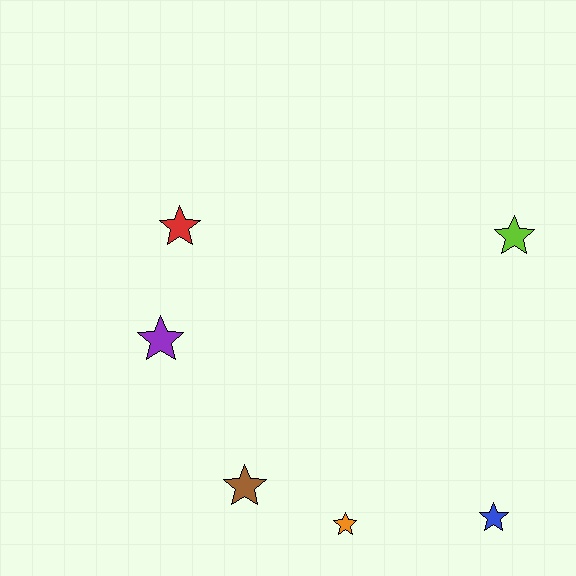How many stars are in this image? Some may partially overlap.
There are 6 stars.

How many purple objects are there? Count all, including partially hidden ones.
There is 1 purple object.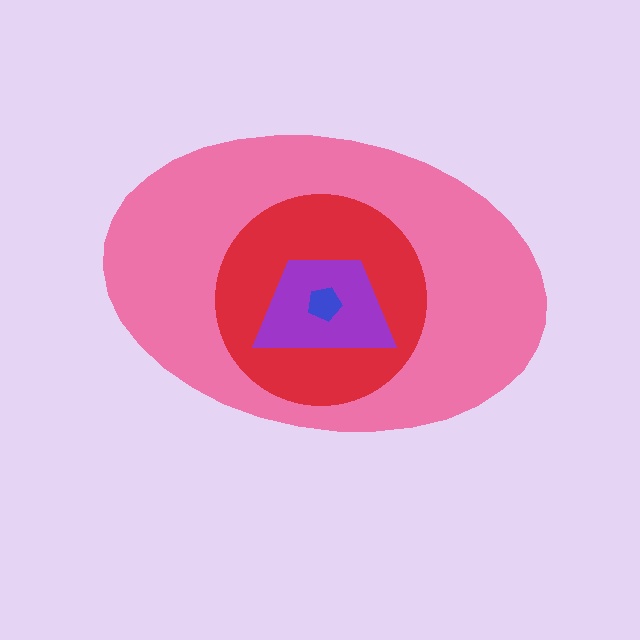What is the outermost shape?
The pink ellipse.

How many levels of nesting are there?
4.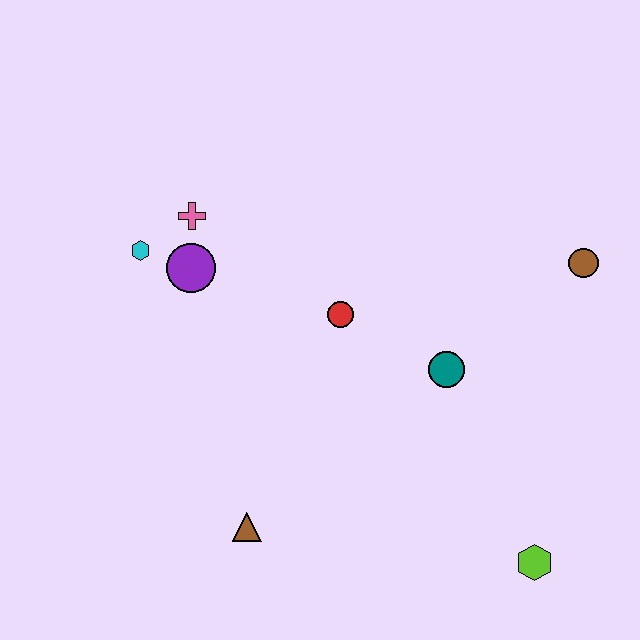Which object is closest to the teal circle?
The red circle is closest to the teal circle.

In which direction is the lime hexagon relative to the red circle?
The lime hexagon is below the red circle.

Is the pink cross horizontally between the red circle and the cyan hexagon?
Yes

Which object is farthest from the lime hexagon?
The cyan hexagon is farthest from the lime hexagon.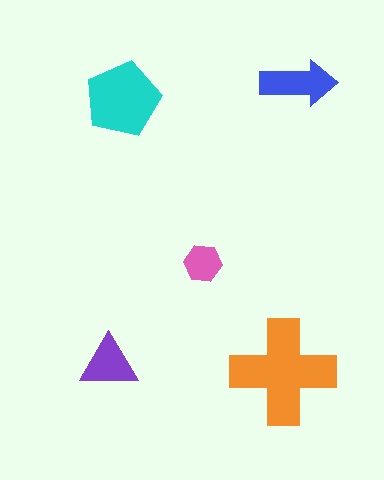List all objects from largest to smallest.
The orange cross, the cyan pentagon, the blue arrow, the purple triangle, the pink hexagon.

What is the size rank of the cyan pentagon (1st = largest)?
2nd.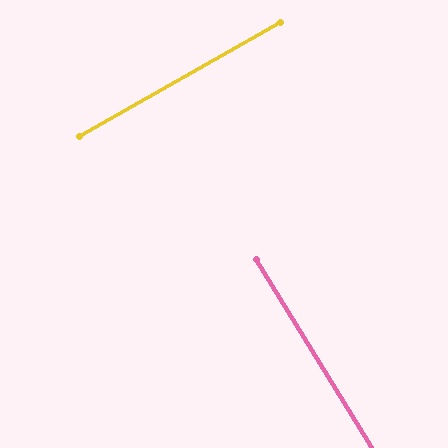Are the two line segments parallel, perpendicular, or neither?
Perpendicular — they meet at approximately 88°.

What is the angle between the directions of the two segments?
Approximately 88 degrees.